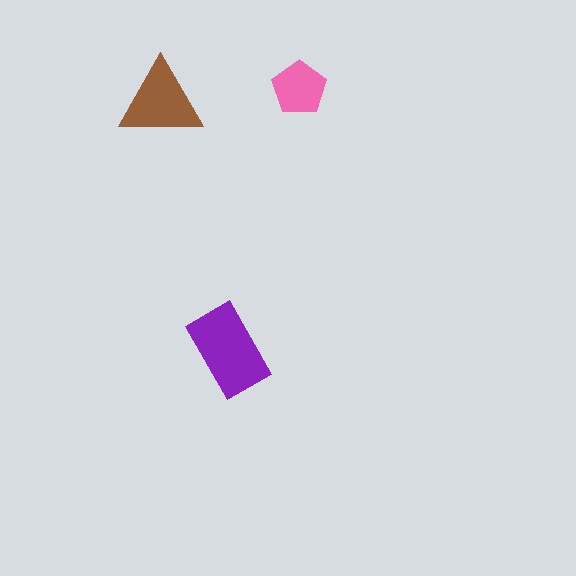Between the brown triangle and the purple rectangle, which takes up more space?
The purple rectangle.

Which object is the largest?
The purple rectangle.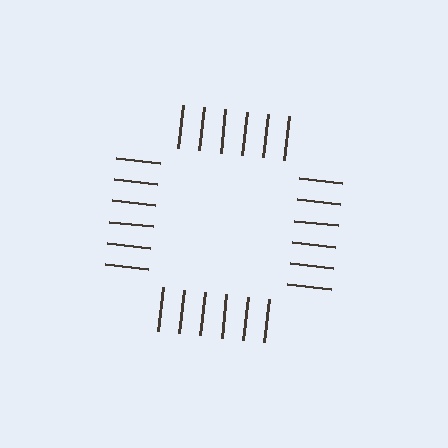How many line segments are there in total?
24 — 6 along each of the 4 edges.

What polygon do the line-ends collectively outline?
An illusory square — the line segments terminate on its edges but no continuous stroke is drawn.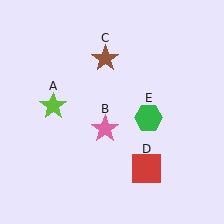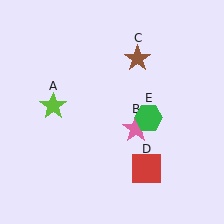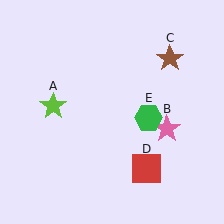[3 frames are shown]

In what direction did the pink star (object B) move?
The pink star (object B) moved right.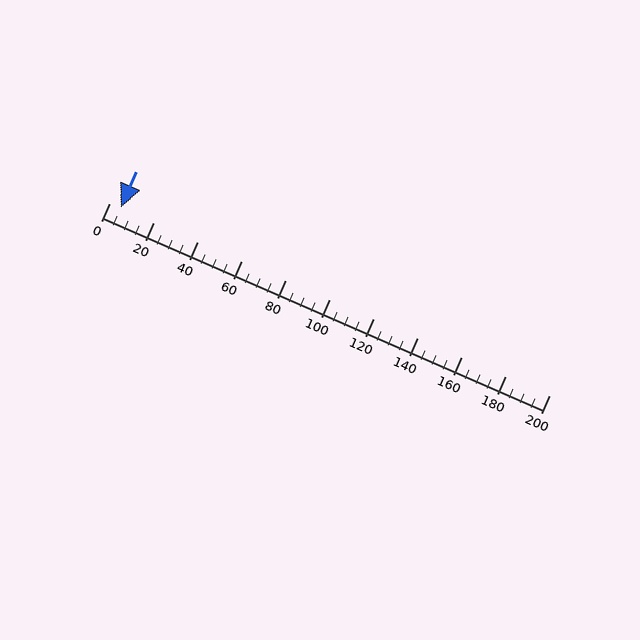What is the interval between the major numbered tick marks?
The major tick marks are spaced 20 units apart.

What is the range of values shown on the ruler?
The ruler shows values from 0 to 200.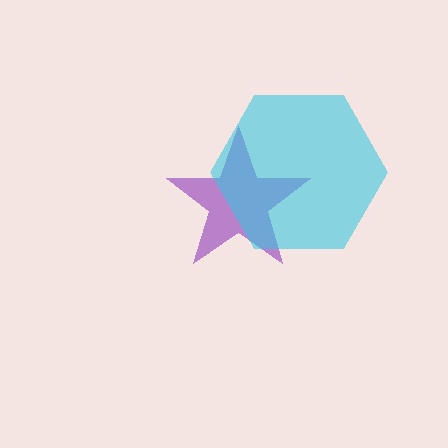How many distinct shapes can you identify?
There are 2 distinct shapes: a purple star, a cyan hexagon.